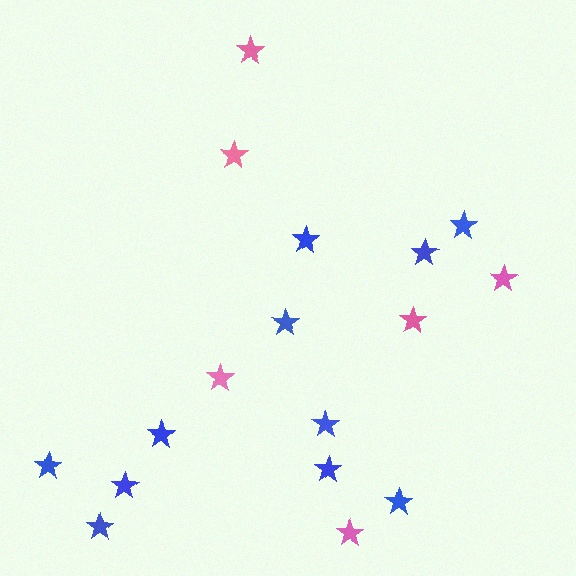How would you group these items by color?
There are 2 groups: one group of pink stars (6) and one group of blue stars (11).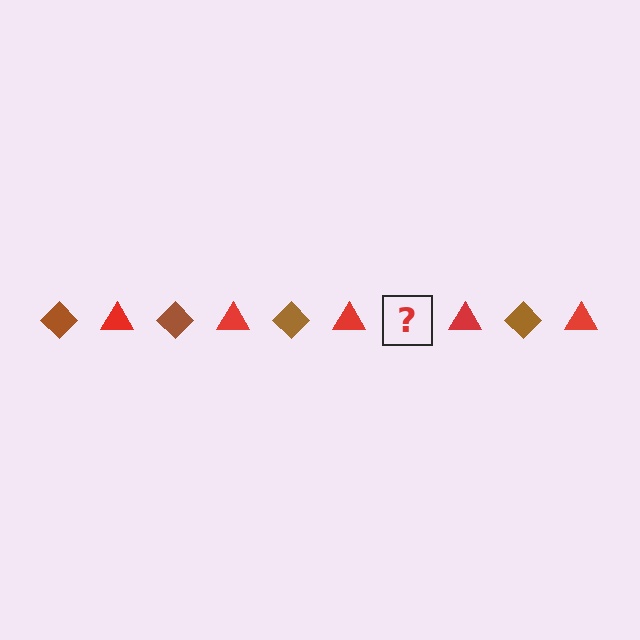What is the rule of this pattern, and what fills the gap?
The rule is that the pattern alternates between brown diamond and red triangle. The gap should be filled with a brown diamond.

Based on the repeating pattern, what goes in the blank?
The blank should be a brown diamond.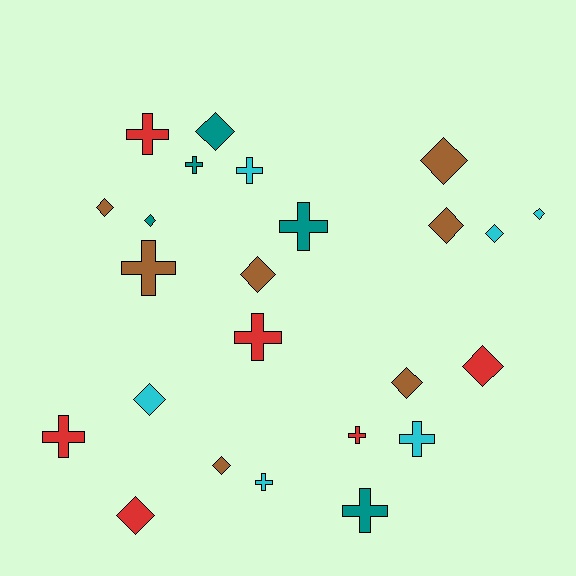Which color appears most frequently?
Brown, with 7 objects.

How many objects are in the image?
There are 24 objects.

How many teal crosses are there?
There are 3 teal crosses.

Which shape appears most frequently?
Diamond, with 13 objects.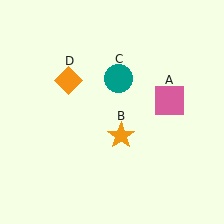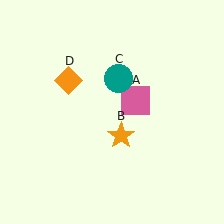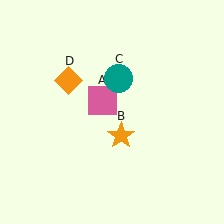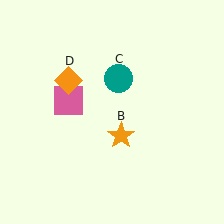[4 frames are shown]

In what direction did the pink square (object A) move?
The pink square (object A) moved left.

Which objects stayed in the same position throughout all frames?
Orange star (object B) and teal circle (object C) and orange diamond (object D) remained stationary.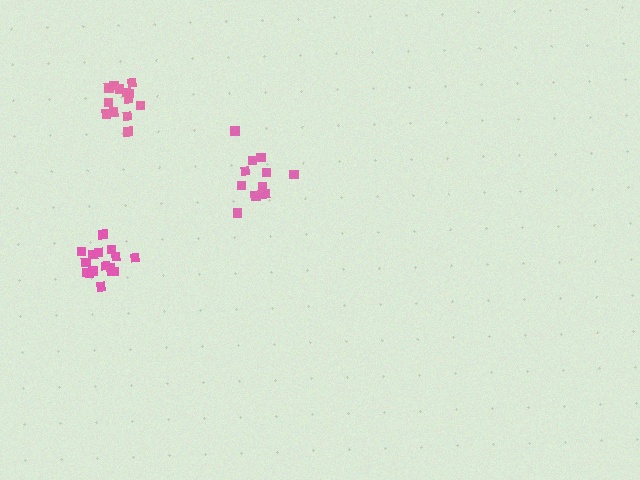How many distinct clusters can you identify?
There are 3 distinct clusters.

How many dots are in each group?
Group 1: 13 dots, Group 2: 16 dots, Group 3: 12 dots (41 total).